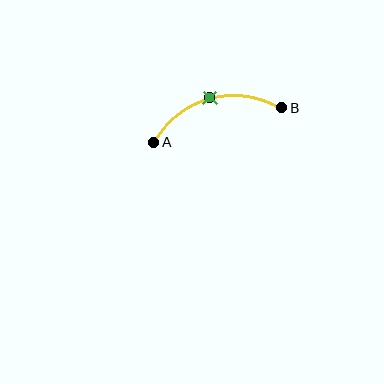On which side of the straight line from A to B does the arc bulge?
The arc bulges above the straight line connecting A and B.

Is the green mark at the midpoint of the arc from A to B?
Yes. The green mark lies on the arc at equal arc-length from both A and B — it is the arc midpoint.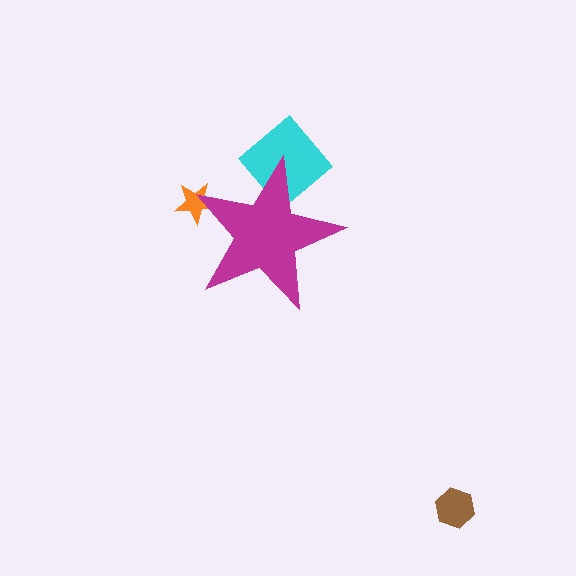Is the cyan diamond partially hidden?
Yes, the cyan diamond is partially hidden behind the magenta star.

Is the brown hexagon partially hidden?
No, the brown hexagon is fully visible.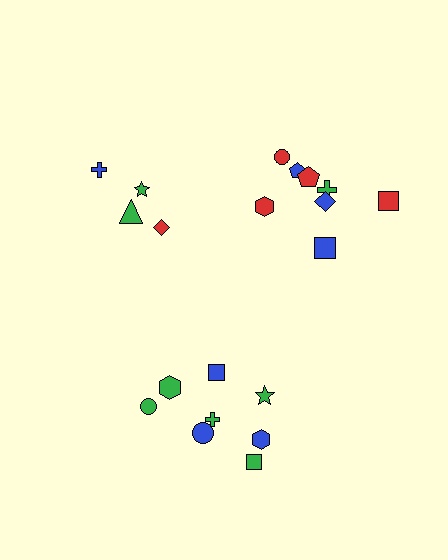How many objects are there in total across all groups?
There are 20 objects.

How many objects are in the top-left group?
There are 4 objects.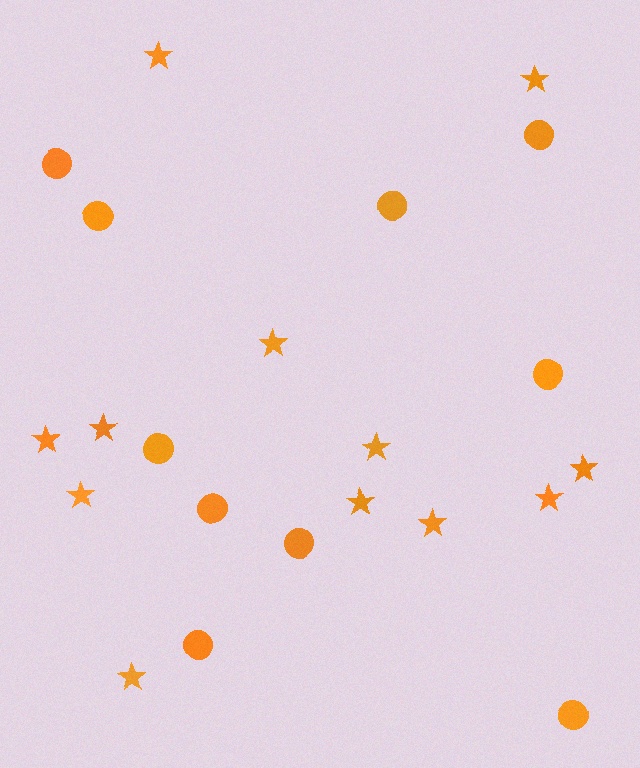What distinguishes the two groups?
There are 2 groups: one group of circles (10) and one group of stars (12).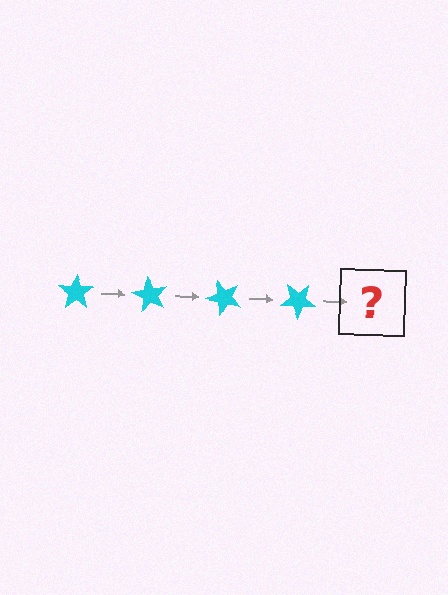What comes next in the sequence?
The next element should be a cyan star rotated 240 degrees.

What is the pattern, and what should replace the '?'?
The pattern is that the star rotates 60 degrees each step. The '?' should be a cyan star rotated 240 degrees.